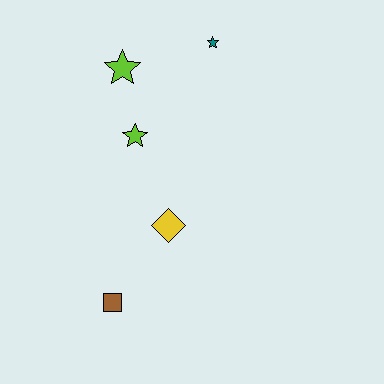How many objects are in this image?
There are 5 objects.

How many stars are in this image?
There are 3 stars.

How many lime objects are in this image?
There are 2 lime objects.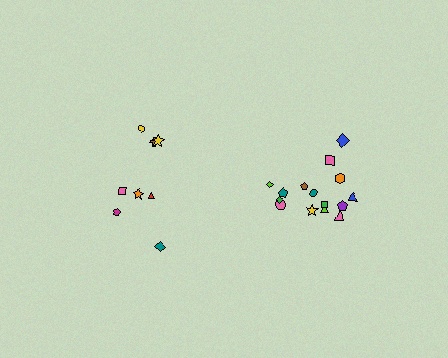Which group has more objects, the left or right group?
The right group.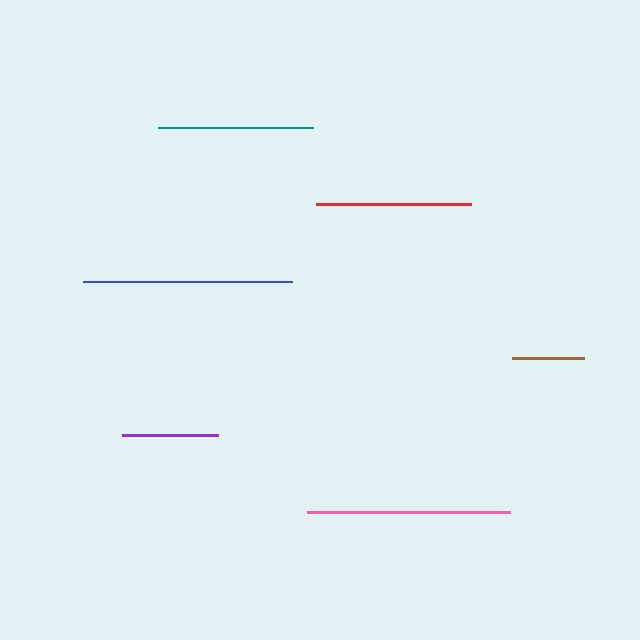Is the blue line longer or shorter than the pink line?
The blue line is longer than the pink line.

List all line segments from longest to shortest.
From longest to shortest: blue, pink, red, teal, purple, brown.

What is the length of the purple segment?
The purple segment is approximately 96 pixels long.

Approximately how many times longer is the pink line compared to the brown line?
The pink line is approximately 2.8 times the length of the brown line.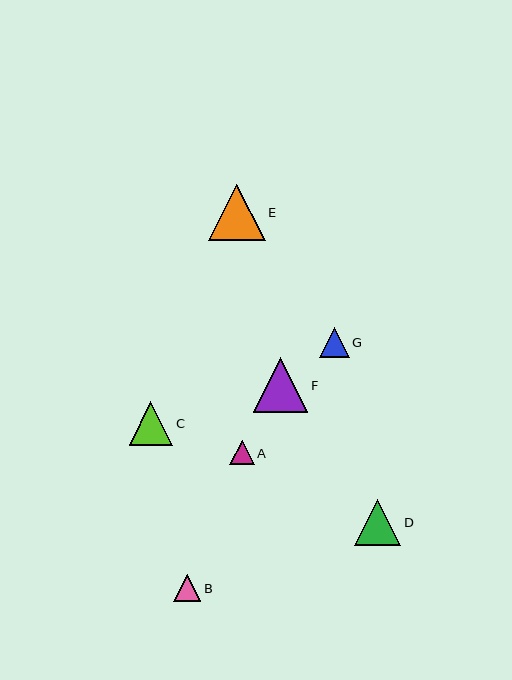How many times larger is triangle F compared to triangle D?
Triangle F is approximately 1.2 times the size of triangle D.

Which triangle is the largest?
Triangle E is the largest with a size of approximately 57 pixels.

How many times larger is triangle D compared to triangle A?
Triangle D is approximately 1.9 times the size of triangle A.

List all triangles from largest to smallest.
From largest to smallest: E, F, D, C, G, B, A.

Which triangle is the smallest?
Triangle A is the smallest with a size of approximately 24 pixels.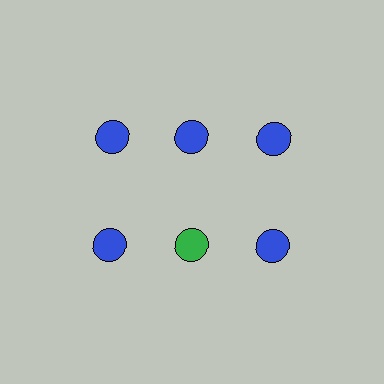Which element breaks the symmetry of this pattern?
The green circle in the second row, second from left column breaks the symmetry. All other shapes are blue circles.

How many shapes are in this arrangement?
There are 6 shapes arranged in a grid pattern.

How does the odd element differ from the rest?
It has a different color: green instead of blue.